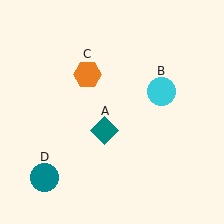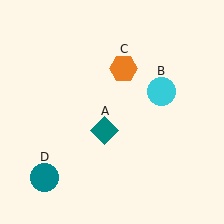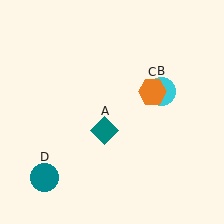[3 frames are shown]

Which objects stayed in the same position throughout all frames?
Teal diamond (object A) and cyan circle (object B) and teal circle (object D) remained stationary.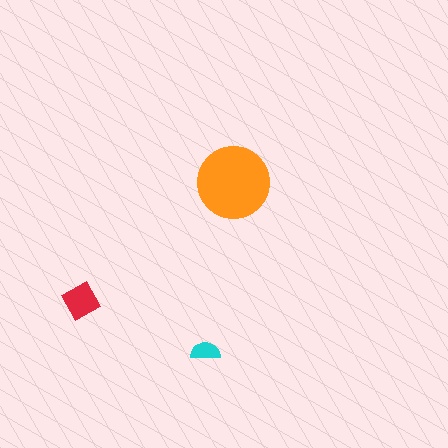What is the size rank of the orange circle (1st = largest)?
1st.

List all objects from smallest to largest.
The cyan semicircle, the red diamond, the orange circle.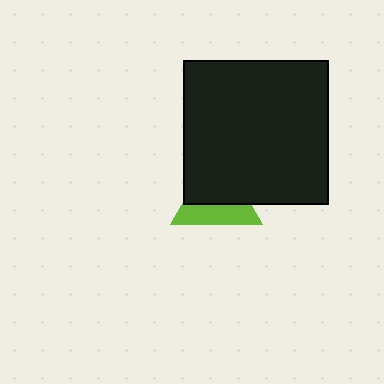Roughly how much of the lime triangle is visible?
A small part of it is visible (roughly 44%).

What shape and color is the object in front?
The object in front is a black square.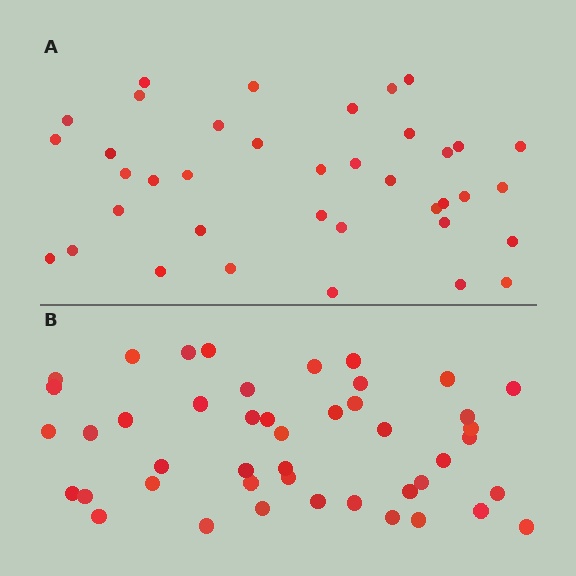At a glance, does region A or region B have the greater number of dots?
Region B (the bottom region) has more dots.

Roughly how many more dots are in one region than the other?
Region B has roughly 8 or so more dots than region A.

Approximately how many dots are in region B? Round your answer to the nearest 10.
About 40 dots. (The exact count is 45, which rounds to 40.)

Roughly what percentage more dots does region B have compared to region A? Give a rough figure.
About 20% more.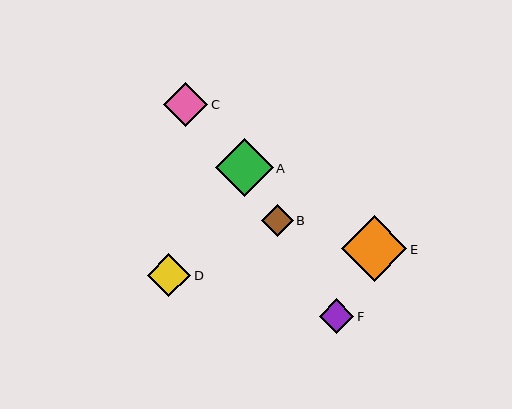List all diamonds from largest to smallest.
From largest to smallest: E, A, C, D, F, B.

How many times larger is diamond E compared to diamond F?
Diamond E is approximately 1.9 times the size of diamond F.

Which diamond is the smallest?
Diamond B is the smallest with a size of approximately 32 pixels.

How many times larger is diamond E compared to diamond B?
Diamond E is approximately 2.1 times the size of diamond B.